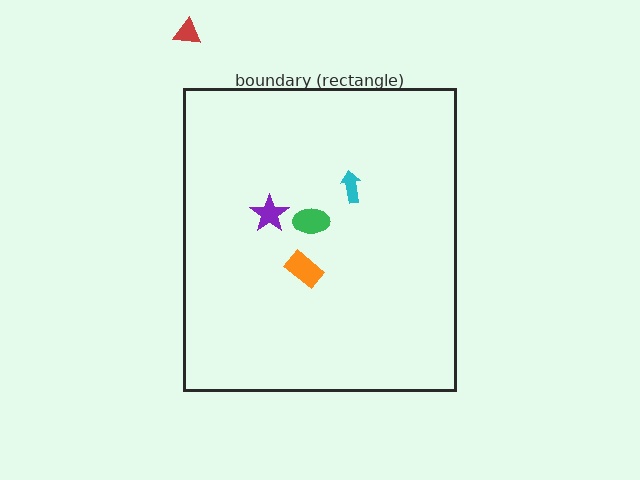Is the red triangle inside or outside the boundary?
Outside.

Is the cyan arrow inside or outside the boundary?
Inside.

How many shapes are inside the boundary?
4 inside, 1 outside.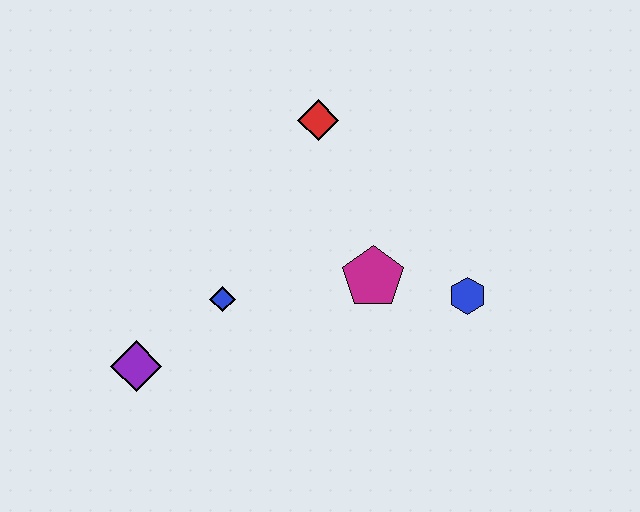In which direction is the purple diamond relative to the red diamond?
The purple diamond is below the red diamond.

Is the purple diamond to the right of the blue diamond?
No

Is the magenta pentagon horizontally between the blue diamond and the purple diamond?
No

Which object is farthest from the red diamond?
The purple diamond is farthest from the red diamond.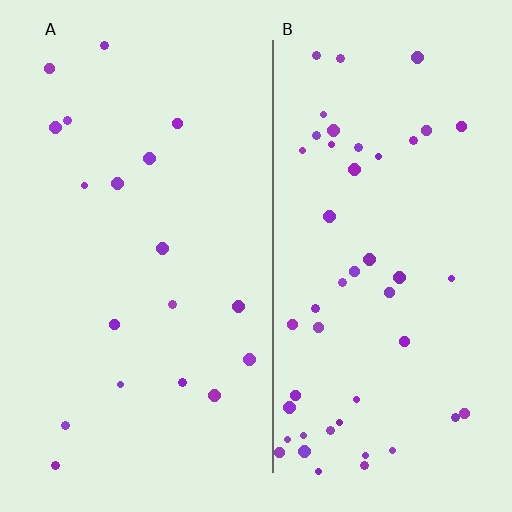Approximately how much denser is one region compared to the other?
Approximately 2.6× — region B over region A.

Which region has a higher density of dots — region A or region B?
B (the right).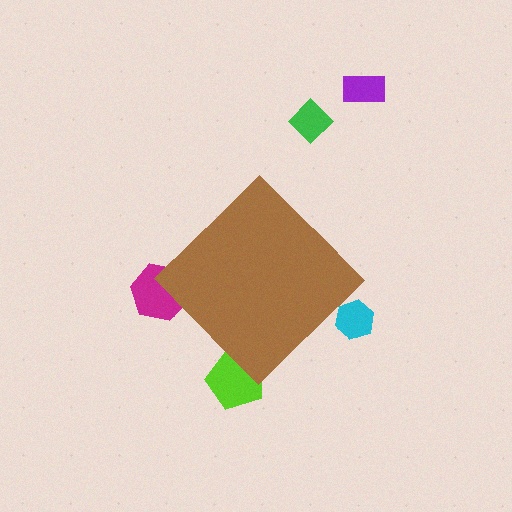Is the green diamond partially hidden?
No, the green diamond is fully visible.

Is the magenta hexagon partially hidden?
Yes, the magenta hexagon is partially hidden behind the brown diamond.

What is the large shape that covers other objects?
A brown diamond.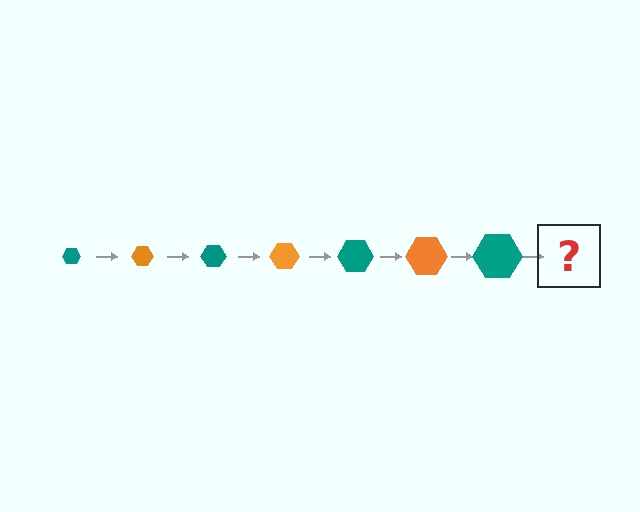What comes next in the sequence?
The next element should be an orange hexagon, larger than the previous one.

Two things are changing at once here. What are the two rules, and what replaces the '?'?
The two rules are that the hexagon grows larger each step and the color cycles through teal and orange. The '?' should be an orange hexagon, larger than the previous one.